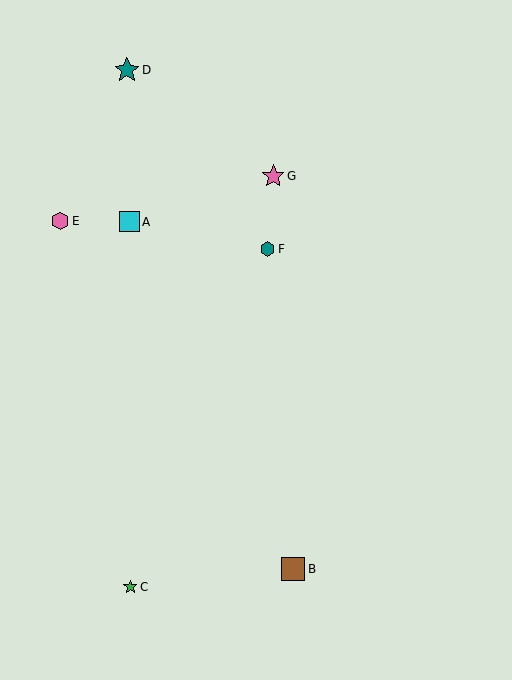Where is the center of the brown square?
The center of the brown square is at (293, 569).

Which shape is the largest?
The teal star (labeled D) is the largest.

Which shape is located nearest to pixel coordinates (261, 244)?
The teal hexagon (labeled F) at (268, 249) is nearest to that location.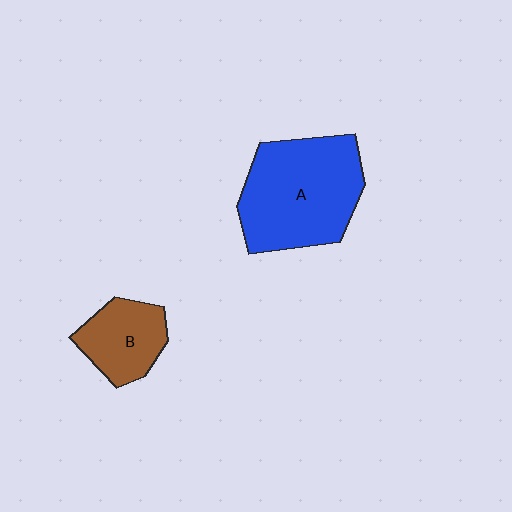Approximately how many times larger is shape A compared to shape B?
Approximately 2.1 times.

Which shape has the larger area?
Shape A (blue).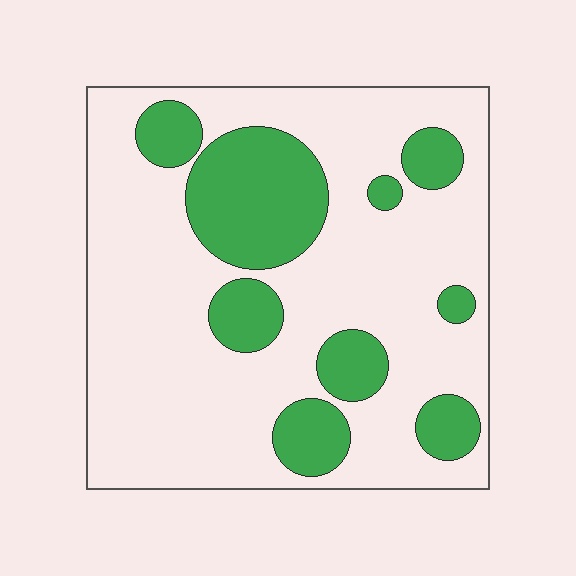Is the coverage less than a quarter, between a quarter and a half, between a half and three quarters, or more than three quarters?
Between a quarter and a half.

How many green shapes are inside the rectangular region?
9.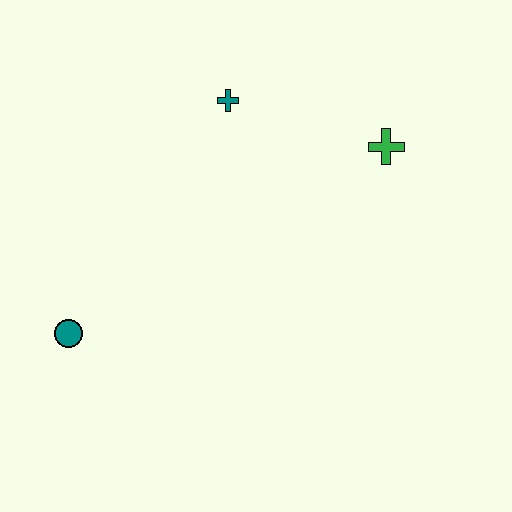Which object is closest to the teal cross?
The green cross is closest to the teal cross.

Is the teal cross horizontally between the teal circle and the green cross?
Yes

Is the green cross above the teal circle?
Yes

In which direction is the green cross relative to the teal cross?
The green cross is to the right of the teal cross.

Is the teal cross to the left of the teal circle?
No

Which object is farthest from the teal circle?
The green cross is farthest from the teal circle.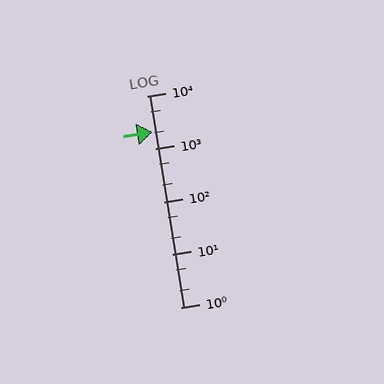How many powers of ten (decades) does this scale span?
The scale spans 4 decades, from 1 to 10000.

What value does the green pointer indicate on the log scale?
The pointer indicates approximately 2100.